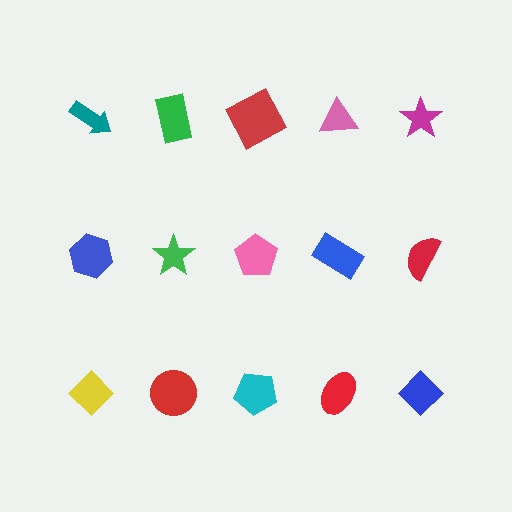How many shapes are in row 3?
5 shapes.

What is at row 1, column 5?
A magenta star.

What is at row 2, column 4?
A blue rectangle.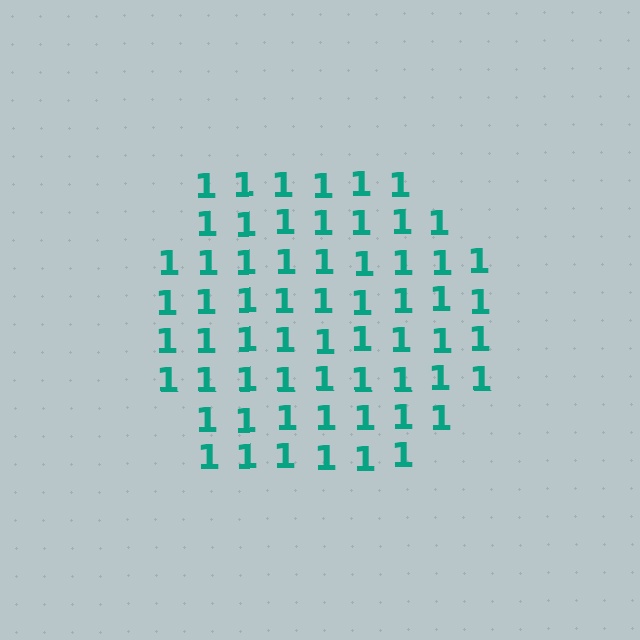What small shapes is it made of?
It is made of small digit 1's.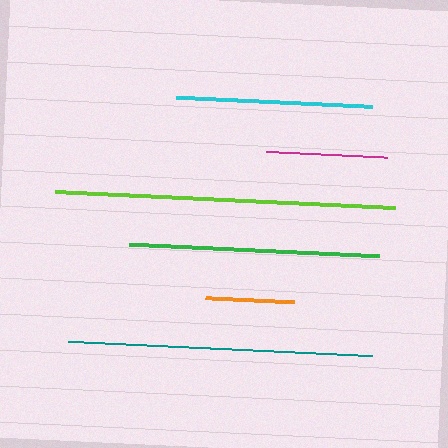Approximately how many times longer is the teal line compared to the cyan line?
The teal line is approximately 1.6 times the length of the cyan line.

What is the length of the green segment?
The green segment is approximately 250 pixels long.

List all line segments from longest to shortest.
From longest to shortest: lime, teal, green, cyan, magenta, orange.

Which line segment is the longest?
The lime line is the longest at approximately 340 pixels.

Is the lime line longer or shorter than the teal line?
The lime line is longer than the teal line.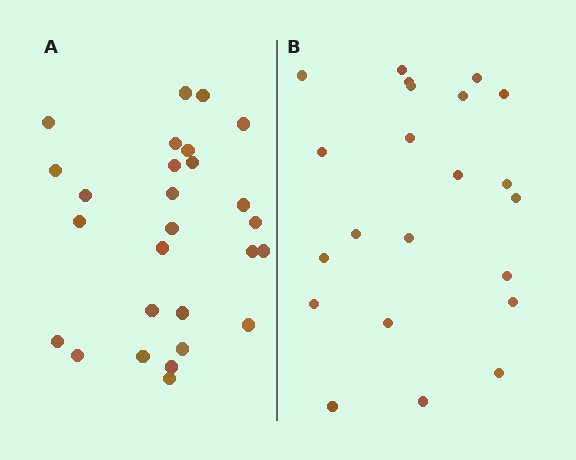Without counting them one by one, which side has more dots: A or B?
Region A (the left region) has more dots.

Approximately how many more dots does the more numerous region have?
Region A has about 5 more dots than region B.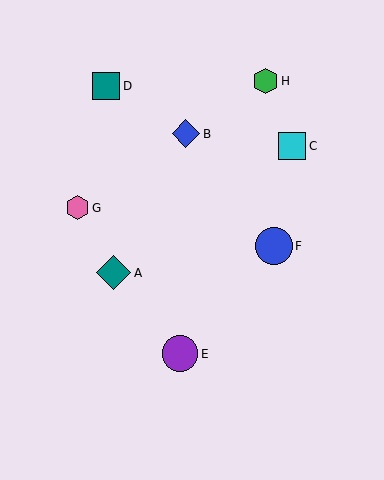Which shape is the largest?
The blue circle (labeled F) is the largest.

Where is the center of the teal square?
The center of the teal square is at (106, 86).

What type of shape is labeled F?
Shape F is a blue circle.